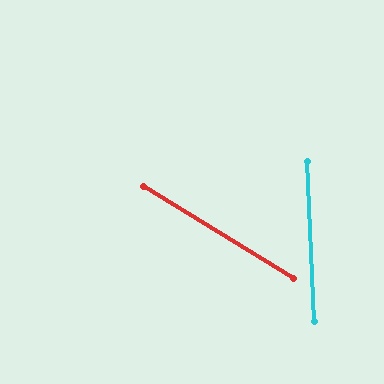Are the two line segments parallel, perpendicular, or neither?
Neither parallel nor perpendicular — they differ by about 56°.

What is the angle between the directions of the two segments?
Approximately 56 degrees.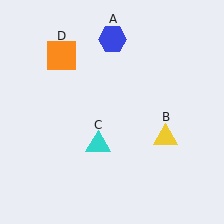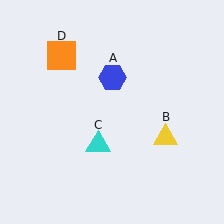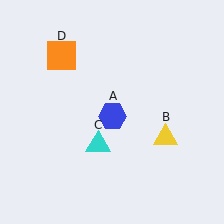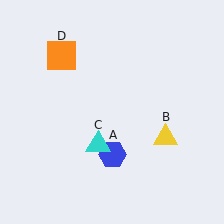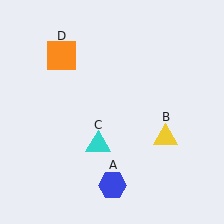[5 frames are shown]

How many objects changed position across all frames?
1 object changed position: blue hexagon (object A).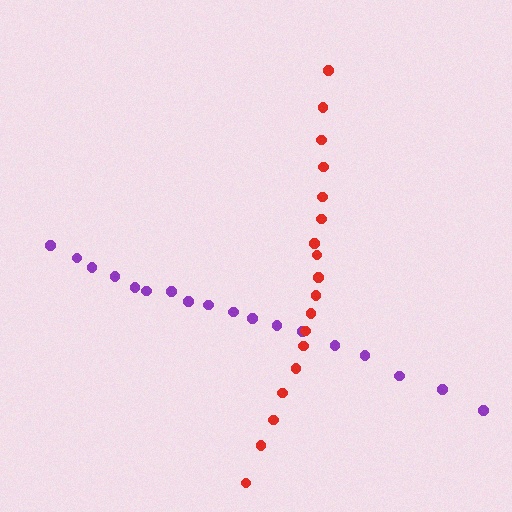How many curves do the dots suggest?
There are 2 distinct paths.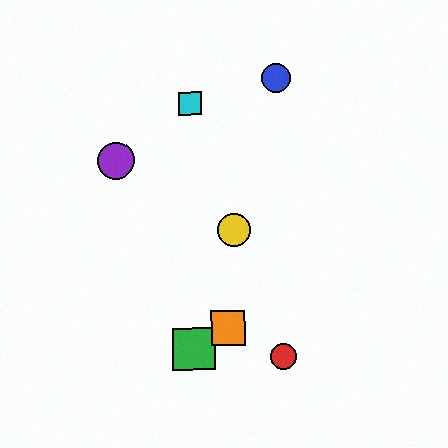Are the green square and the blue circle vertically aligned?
No, the green square is at x≈194 and the blue circle is at x≈276.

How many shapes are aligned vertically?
2 shapes (the green square, the cyan square) are aligned vertically.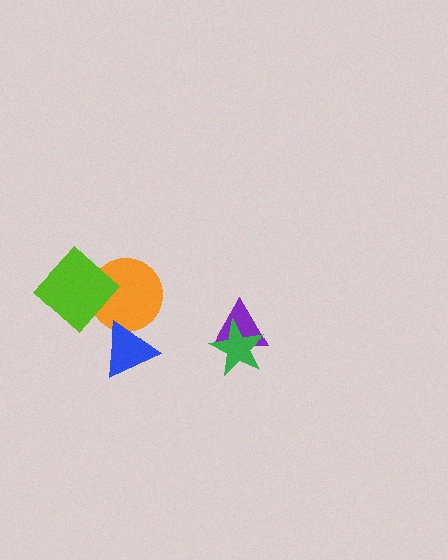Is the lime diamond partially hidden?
No, no other shape covers it.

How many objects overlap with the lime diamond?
1 object overlaps with the lime diamond.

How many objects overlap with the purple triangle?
1 object overlaps with the purple triangle.